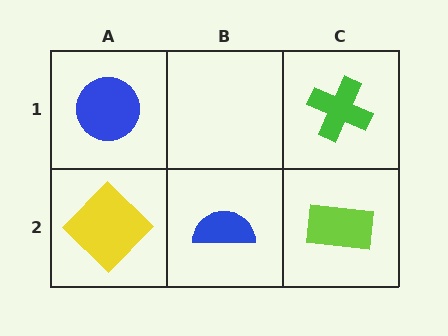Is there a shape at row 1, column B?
No, that cell is empty.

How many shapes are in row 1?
2 shapes.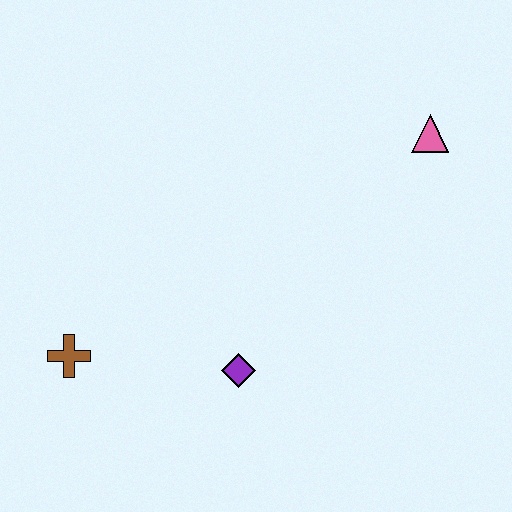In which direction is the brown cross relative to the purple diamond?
The brown cross is to the left of the purple diamond.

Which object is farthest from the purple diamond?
The pink triangle is farthest from the purple diamond.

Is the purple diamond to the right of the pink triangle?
No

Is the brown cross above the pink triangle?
No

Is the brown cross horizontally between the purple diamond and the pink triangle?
No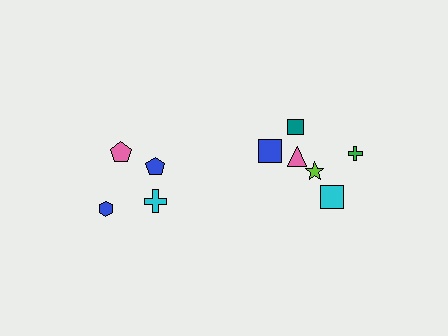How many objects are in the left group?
There are 4 objects.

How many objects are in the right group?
There are 6 objects.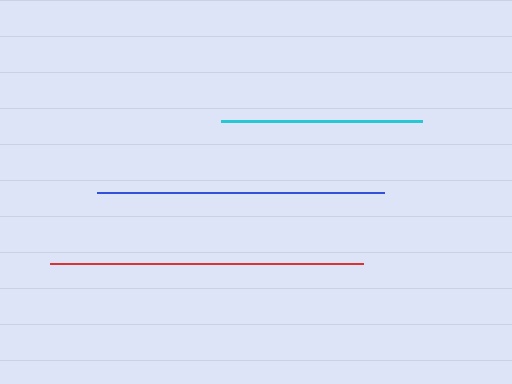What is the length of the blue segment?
The blue segment is approximately 287 pixels long.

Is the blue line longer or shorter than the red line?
The red line is longer than the blue line.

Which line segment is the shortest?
The cyan line is the shortest at approximately 201 pixels.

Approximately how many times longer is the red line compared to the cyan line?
The red line is approximately 1.6 times the length of the cyan line.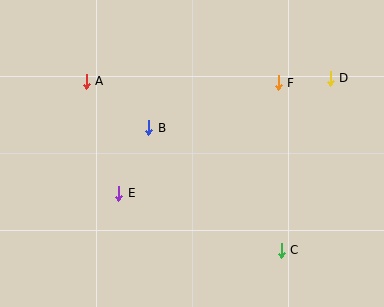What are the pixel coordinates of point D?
Point D is at (330, 78).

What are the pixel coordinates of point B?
Point B is at (149, 128).